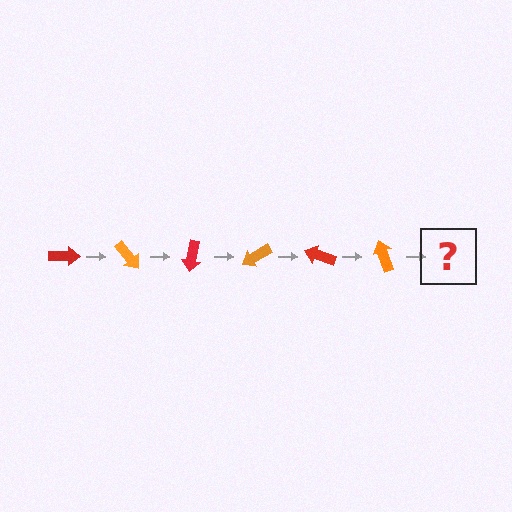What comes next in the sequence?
The next element should be a red arrow, rotated 300 degrees from the start.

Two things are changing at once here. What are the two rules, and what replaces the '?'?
The two rules are that it rotates 50 degrees each step and the color cycles through red and orange. The '?' should be a red arrow, rotated 300 degrees from the start.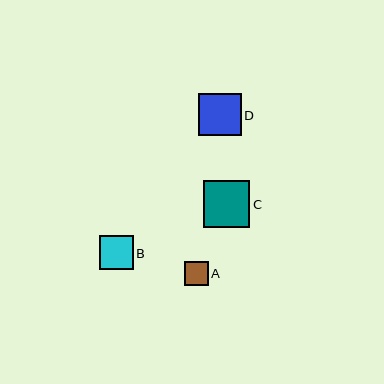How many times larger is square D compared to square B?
Square D is approximately 1.2 times the size of square B.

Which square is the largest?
Square C is the largest with a size of approximately 47 pixels.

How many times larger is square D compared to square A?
Square D is approximately 1.8 times the size of square A.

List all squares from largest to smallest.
From largest to smallest: C, D, B, A.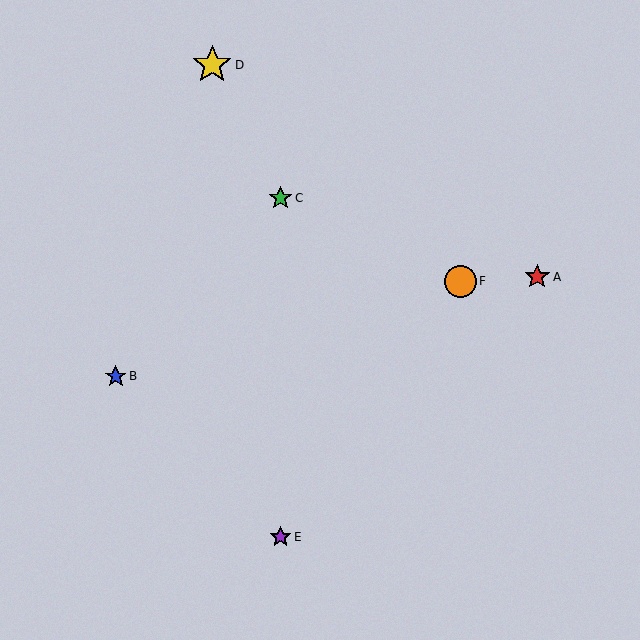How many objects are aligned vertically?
2 objects (C, E) are aligned vertically.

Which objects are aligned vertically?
Objects C, E are aligned vertically.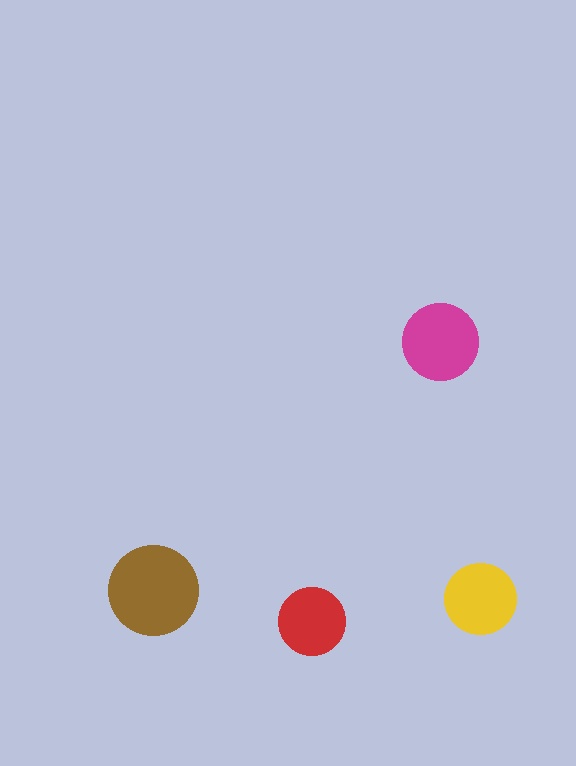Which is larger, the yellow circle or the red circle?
The yellow one.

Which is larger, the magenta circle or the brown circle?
The brown one.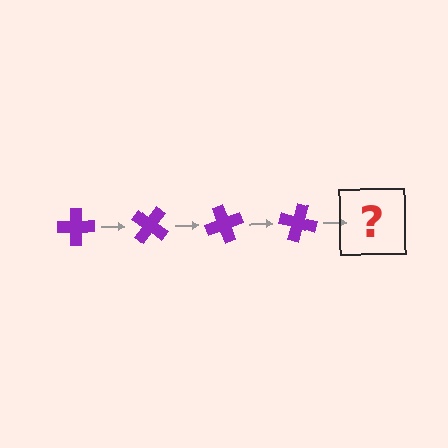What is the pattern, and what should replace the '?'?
The pattern is that the cross rotates 35 degrees each step. The '?' should be a purple cross rotated 140 degrees.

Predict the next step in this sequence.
The next step is a purple cross rotated 140 degrees.